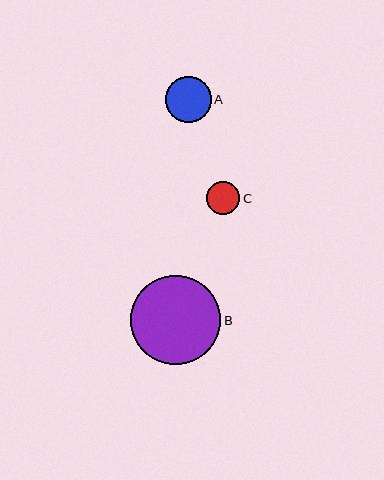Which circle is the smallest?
Circle C is the smallest with a size of approximately 33 pixels.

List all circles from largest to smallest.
From largest to smallest: B, A, C.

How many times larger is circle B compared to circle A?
Circle B is approximately 2.0 times the size of circle A.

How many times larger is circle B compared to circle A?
Circle B is approximately 2.0 times the size of circle A.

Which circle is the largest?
Circle B is the largest with a size of approximately 90 pixels.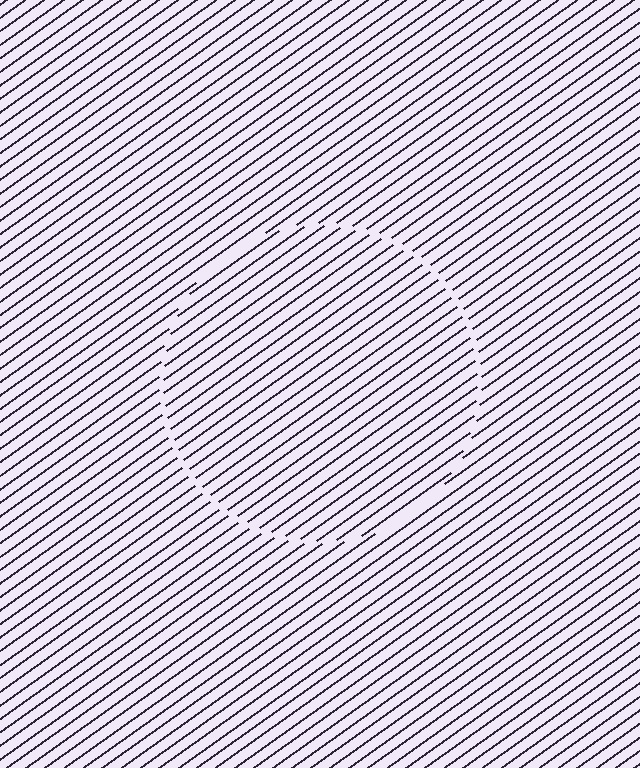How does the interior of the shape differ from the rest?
The interior of the shape contains the same grating, shifted by half a period — the contour is defined by the phase discontinuity where line-ends from the inner and outer gratings abut.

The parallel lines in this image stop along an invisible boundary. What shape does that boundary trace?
An illusory circle. The interior of the shape contains the same grating, shifted by half a period — the contour is defined by the phase discontinuity where line-ends from the inner and outer gratings abut.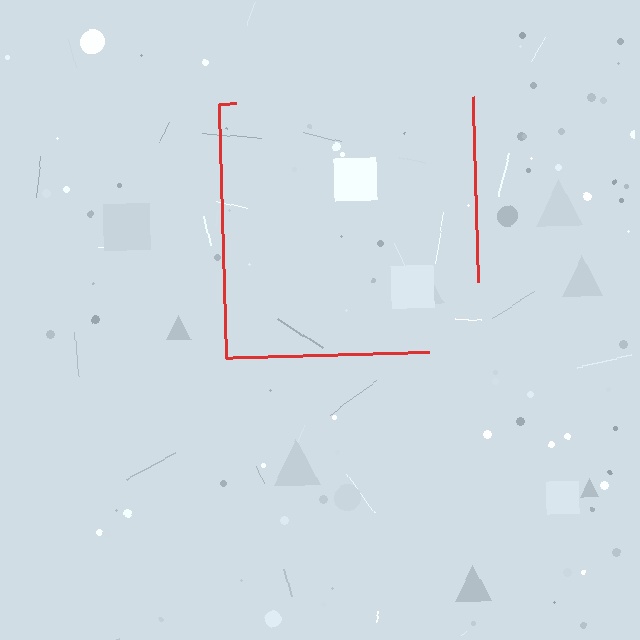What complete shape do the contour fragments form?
The contour fragments form a square.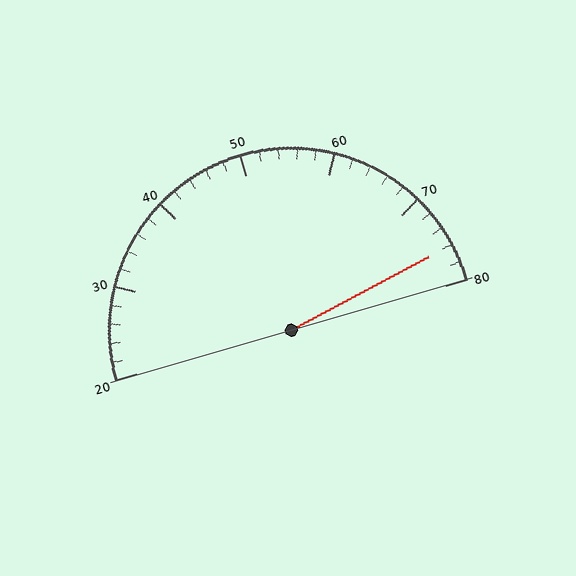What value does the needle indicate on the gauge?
The needle indicates approximately 76.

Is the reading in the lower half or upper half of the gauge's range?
The reading is in the upper half of the range (20 to 80).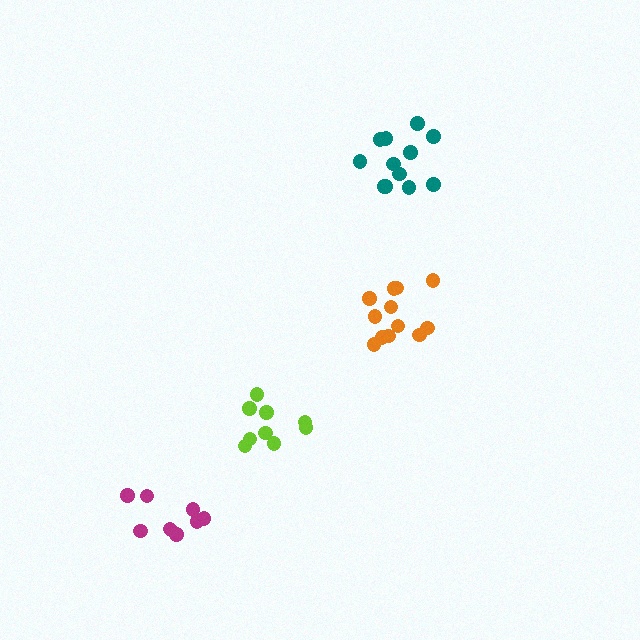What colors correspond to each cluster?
The clusters are colored: orange, teal, lime, magenta.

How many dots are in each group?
Group 1: 12 dots, Group 2: 12 dots, Group 3: 9 dots, Group 4: 9 dots (42 total).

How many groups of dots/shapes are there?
There are 4 groups.